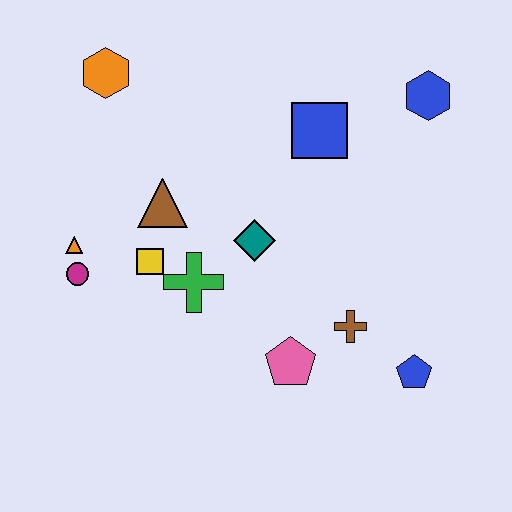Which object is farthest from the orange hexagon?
The blue pentagon is farthest from the orange hexagon.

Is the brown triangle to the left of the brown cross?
Yes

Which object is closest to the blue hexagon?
The blue square is closest to the blue hexagon.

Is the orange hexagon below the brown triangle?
No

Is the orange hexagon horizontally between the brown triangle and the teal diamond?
No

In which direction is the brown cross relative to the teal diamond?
The brown cross is to the right of the teal diamond.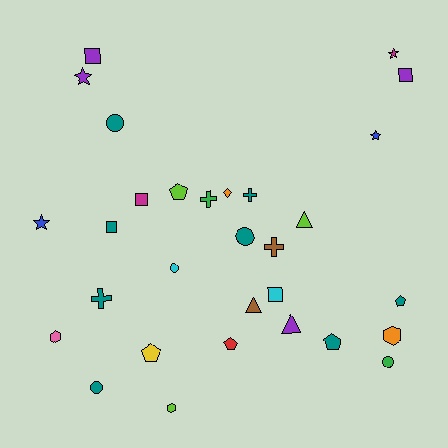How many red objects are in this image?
There is 1 red object.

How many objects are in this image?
There are 30 objects.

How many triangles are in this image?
There are 3 triangles.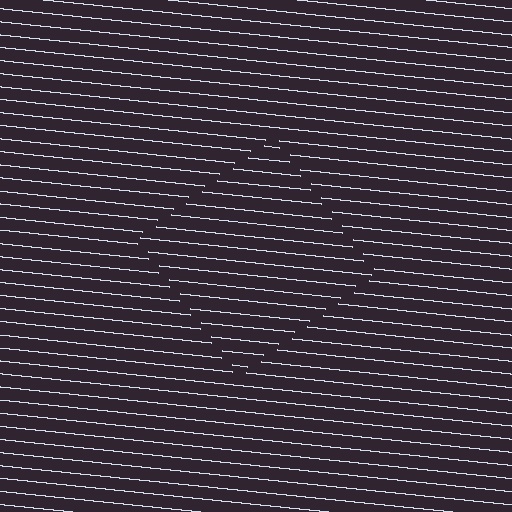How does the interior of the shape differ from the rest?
The interior of the shape contains the same grating, shifted by half a period — the contour is defined by the phase discontinuity where line-ends from the inner and outer gratings abut.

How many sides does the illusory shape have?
4 sides — the line-ends trace a square.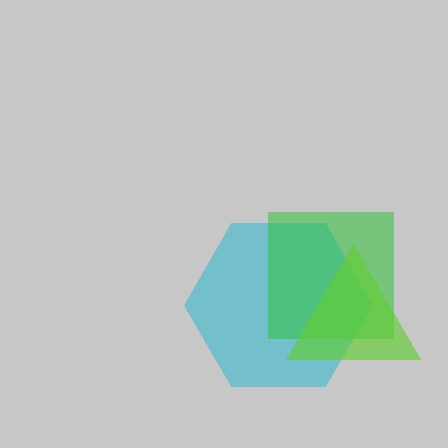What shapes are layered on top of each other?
The layered shapes are: a cyan hexagon, a green square, a lime triangle.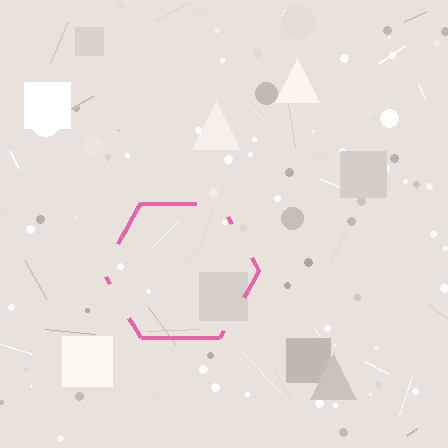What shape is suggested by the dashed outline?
The dashed outline suggests a hexagon.